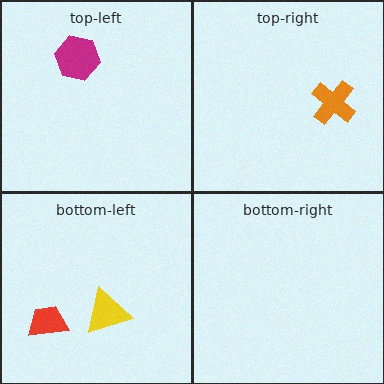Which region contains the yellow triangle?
The bottom-left region.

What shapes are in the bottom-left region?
The yellow triangle, the red trapezoid.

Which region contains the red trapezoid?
The bottom-left region.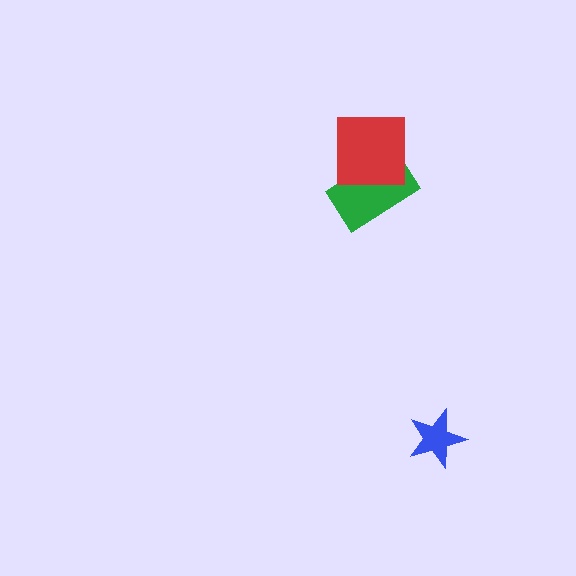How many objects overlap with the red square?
1 object overlaps with the red square.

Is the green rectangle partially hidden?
Yes, it is partially covered by another shape.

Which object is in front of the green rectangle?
The red square is in front of the green rectangle.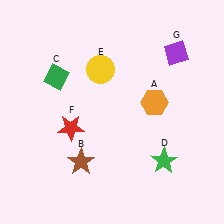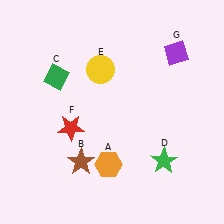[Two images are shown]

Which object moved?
The orange hexagon (A) moved down.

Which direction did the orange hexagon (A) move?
The orange hexagon (A) moved down.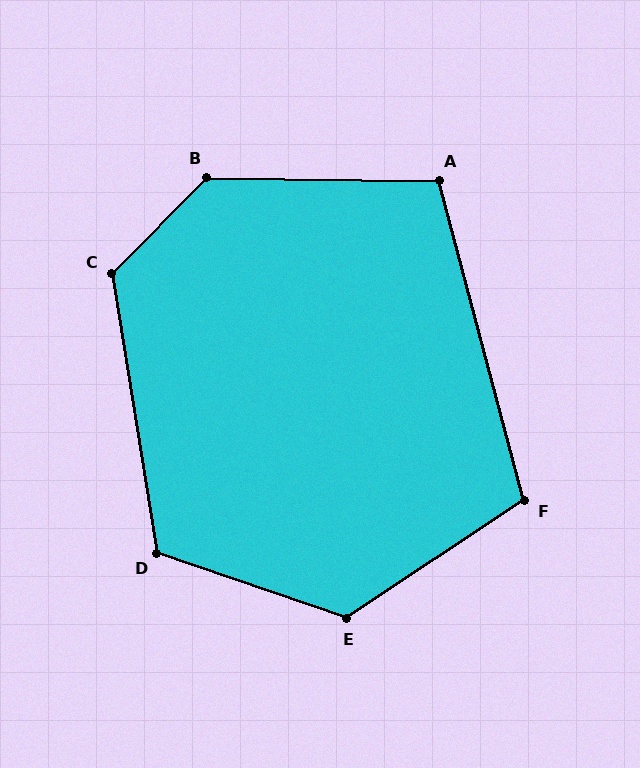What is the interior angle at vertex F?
Approximately 108 degrees (obtuse).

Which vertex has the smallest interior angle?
A, at approximately 106 degrees.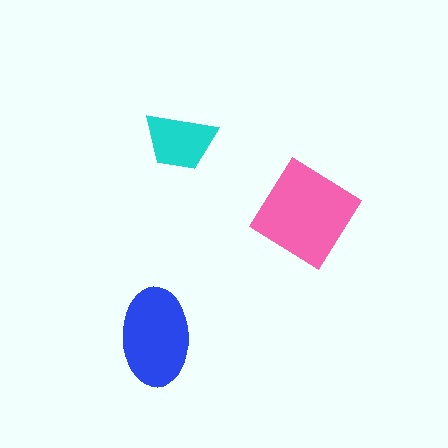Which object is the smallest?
The cyan trapezoid.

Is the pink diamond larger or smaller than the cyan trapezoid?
Larger.